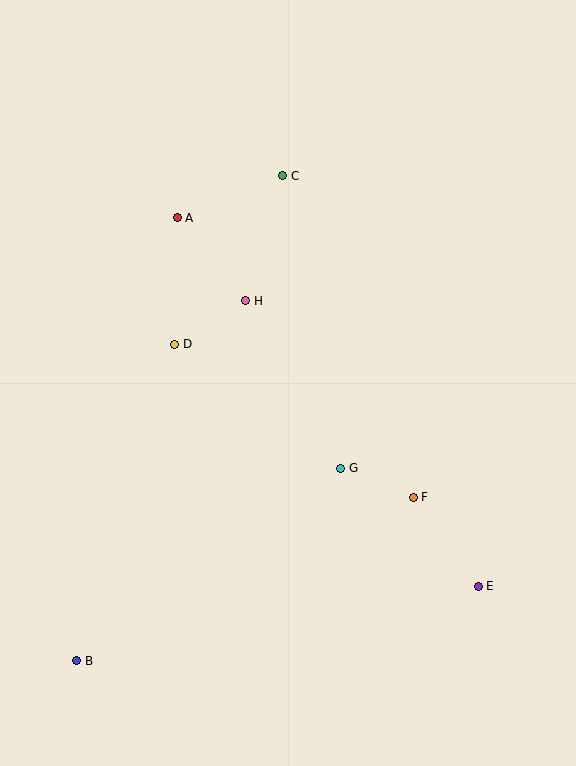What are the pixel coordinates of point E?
Point E is at (478, 586).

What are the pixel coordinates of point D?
Point D is at (175, 344).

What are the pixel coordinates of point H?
Point H is at (246, 301).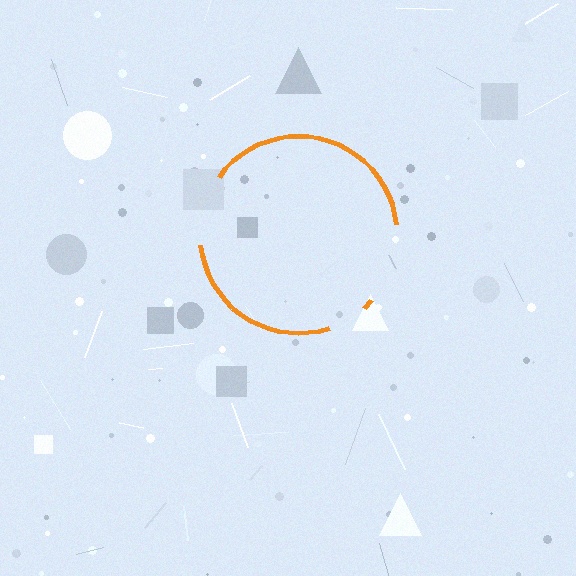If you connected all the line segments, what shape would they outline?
They would outline a circle.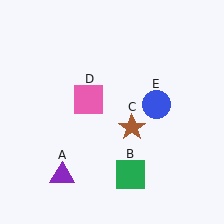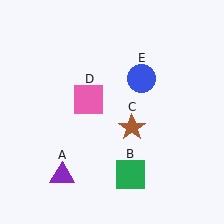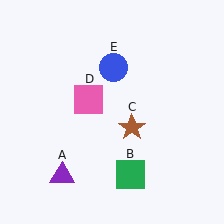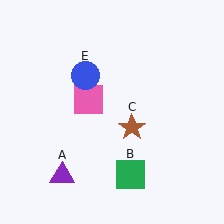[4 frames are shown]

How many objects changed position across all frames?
1 object changed position: blue circle (object E).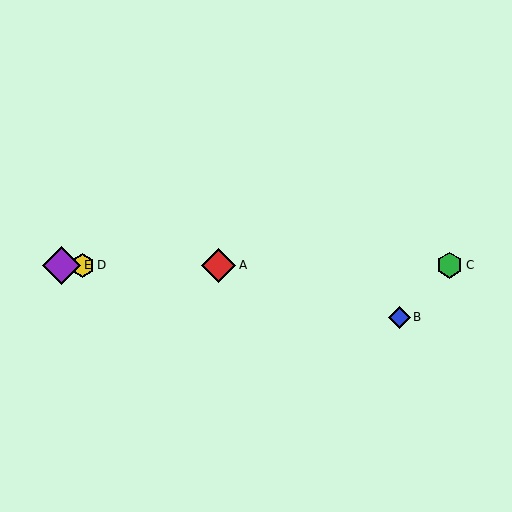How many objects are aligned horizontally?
4 objects (A, C, D, E) are aligned horizontally.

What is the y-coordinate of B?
Object B is at y≈317.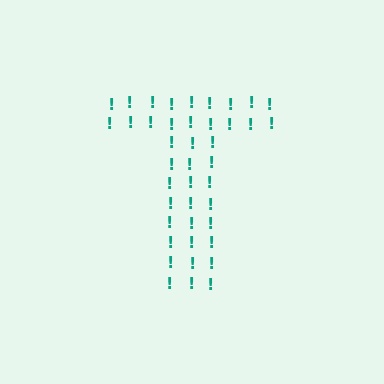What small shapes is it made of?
It is made of small exclamation marks.